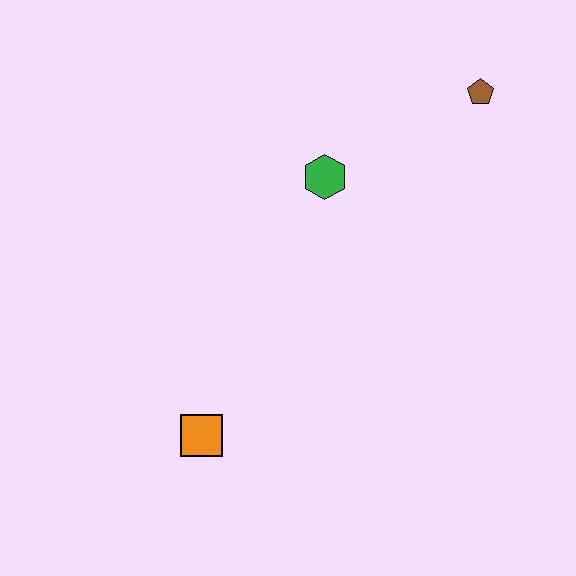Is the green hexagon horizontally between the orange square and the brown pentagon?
Yes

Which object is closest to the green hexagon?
The brown pentagon is closest to the green hexagon.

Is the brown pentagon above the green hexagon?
Yes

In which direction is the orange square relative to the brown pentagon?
The orange square is below the brown pentagon.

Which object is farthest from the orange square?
The brown pentagon is farthest from the orange square.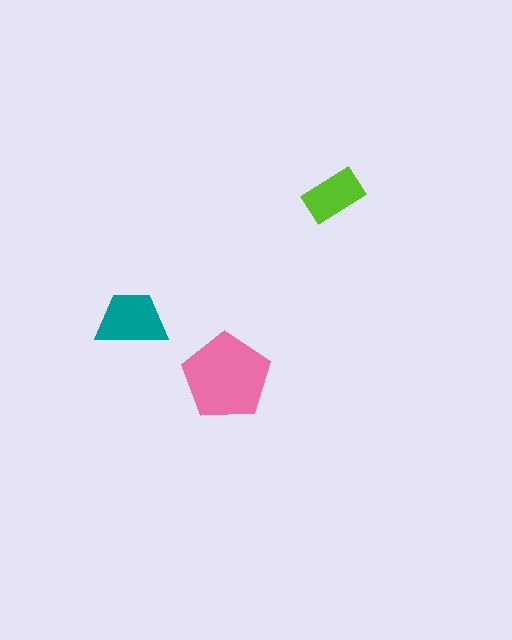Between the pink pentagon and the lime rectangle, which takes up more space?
The pink pentagon.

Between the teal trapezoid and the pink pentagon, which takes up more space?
The pink pentagon.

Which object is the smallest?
The lime rectangle.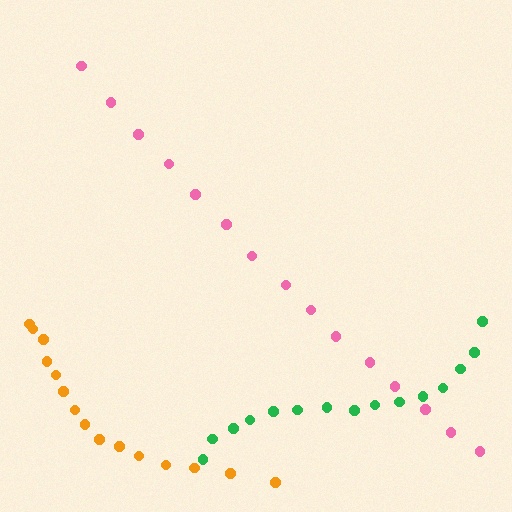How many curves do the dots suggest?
There are 3 distinct paths.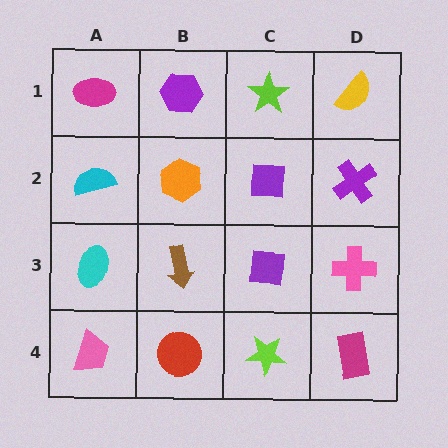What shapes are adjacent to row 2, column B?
A purple hexagon (row 1, column B), a brown arrow (row 3, column B), a cyan semicircle (row 2, column A), a purple square (row 2, column C).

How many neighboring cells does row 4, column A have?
2.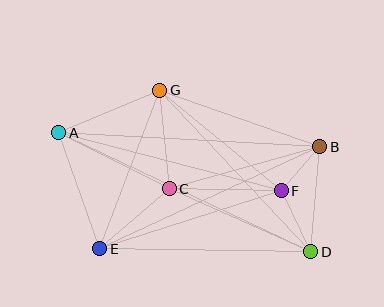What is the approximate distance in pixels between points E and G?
The distance between E and G is approximately 169 pixels.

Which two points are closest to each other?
Points B and F are closest to each other.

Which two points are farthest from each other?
Points A and D are farthest from each other.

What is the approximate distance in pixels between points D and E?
The distance between D and E is approximately 211 pixels.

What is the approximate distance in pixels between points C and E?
The distance between C and E is approximately 92 pixels.